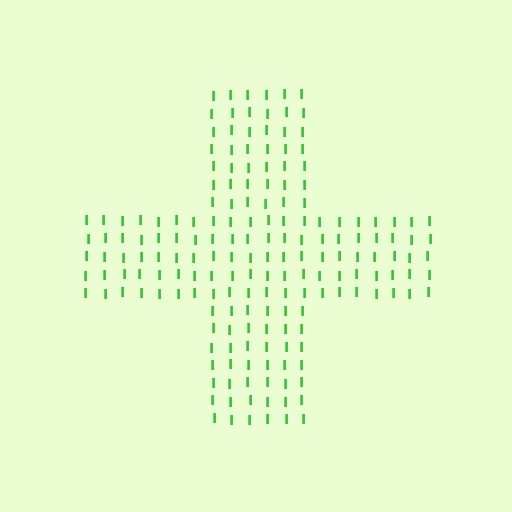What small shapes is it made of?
It is made of small letter I's.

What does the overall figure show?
The overall figure shows a cross.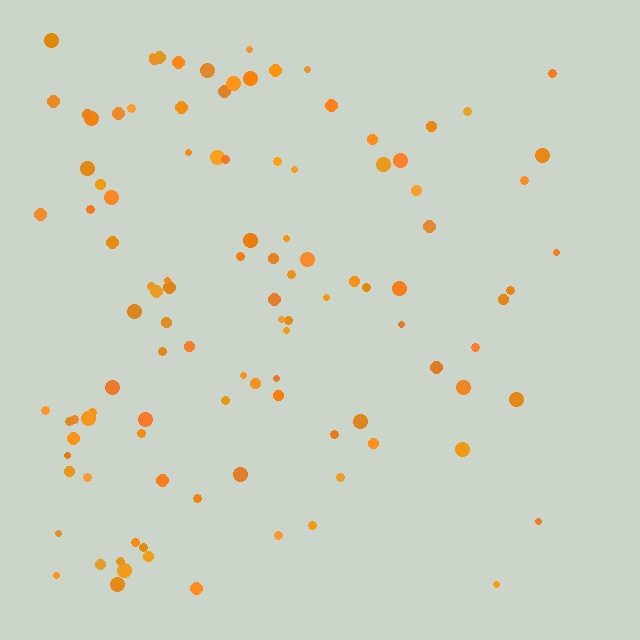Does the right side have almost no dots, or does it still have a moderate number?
Still a moderate number, just noticeably fewer than the left.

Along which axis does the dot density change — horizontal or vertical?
Horizontal.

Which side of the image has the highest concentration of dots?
The left.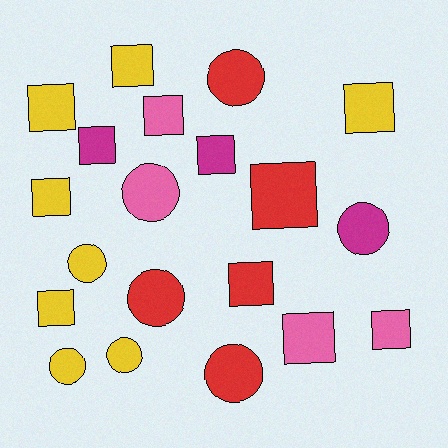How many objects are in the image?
There are 20 objects.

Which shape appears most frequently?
Square, with 12 objects.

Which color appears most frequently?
Yellow, with 8 objects.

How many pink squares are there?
There are 3 pink squares.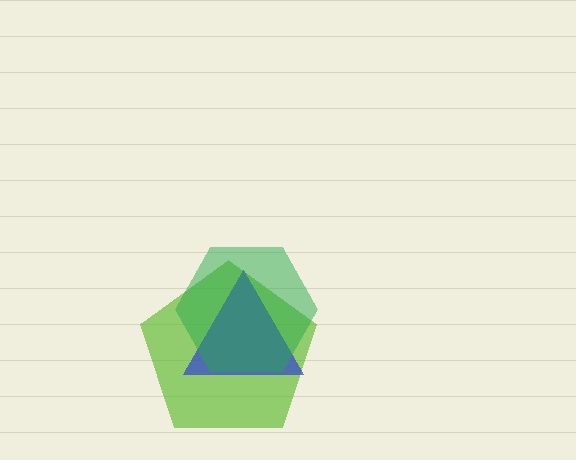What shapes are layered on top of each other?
The layered shapes are: a lime pentagon, a blue triangle, a green hexagon.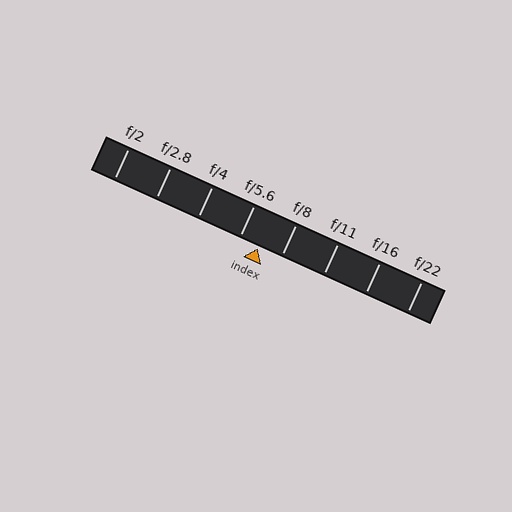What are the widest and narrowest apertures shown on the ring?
The widest aperture shown is f/2 and the narrowest is f/22.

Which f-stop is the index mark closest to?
The index mark is closest to f/5.6.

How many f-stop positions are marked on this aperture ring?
There are 8 f-stop positions marked.